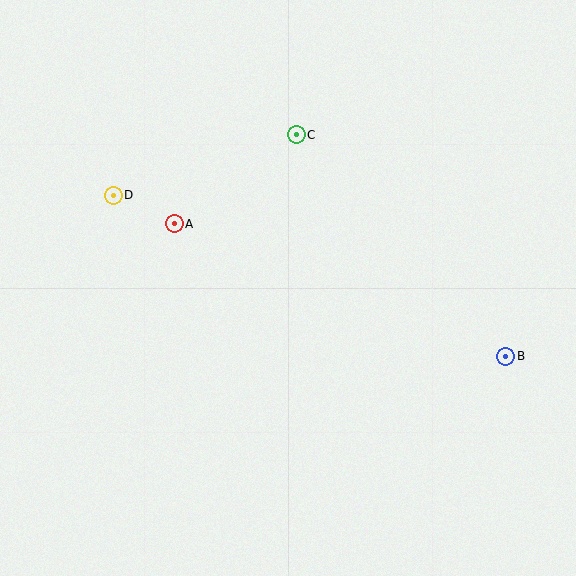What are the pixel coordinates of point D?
Point D is at (113, 195).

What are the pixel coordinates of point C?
Point C is at (296, 135).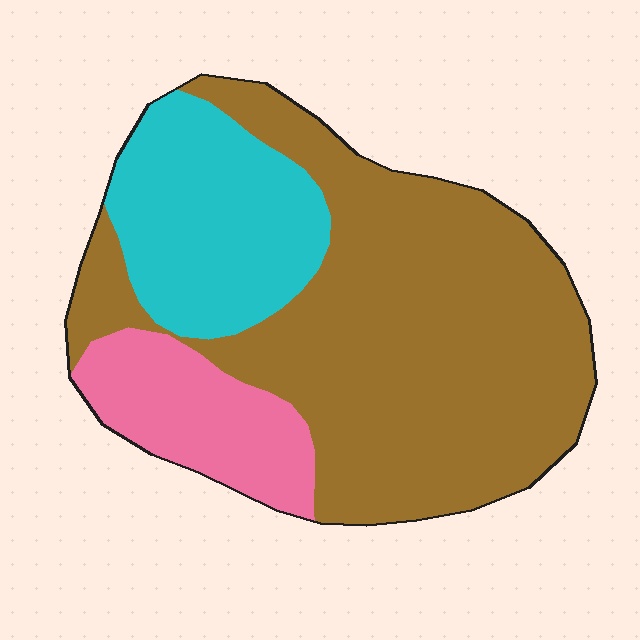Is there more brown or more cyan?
Brown.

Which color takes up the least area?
Pink, at roughly 15%.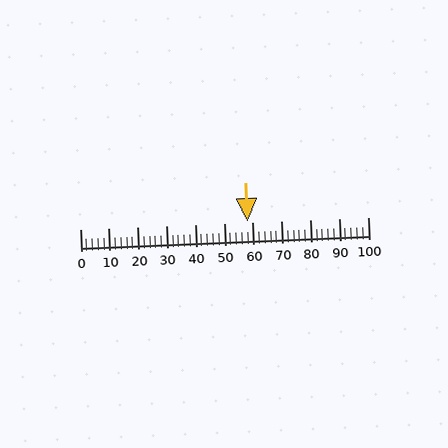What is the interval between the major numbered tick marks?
The major tick marks are spaced 10 units apart.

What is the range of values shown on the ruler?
The ruler shows values from 0 to 100.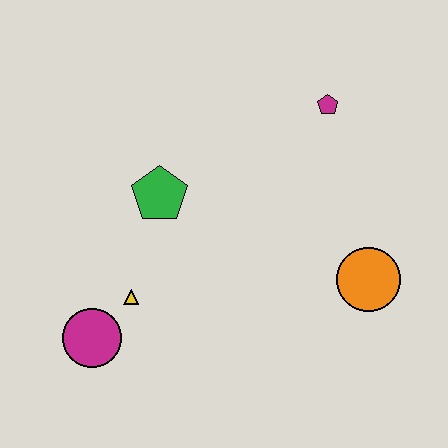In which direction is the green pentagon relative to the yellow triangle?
The green pentagon is above the yellow triangle.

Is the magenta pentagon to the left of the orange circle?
Yes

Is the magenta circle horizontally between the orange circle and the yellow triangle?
No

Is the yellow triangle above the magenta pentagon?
No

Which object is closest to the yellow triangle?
The magenta circle is closest to the yellow triangle.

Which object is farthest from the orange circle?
The magenta circle is farthest from the orange circle.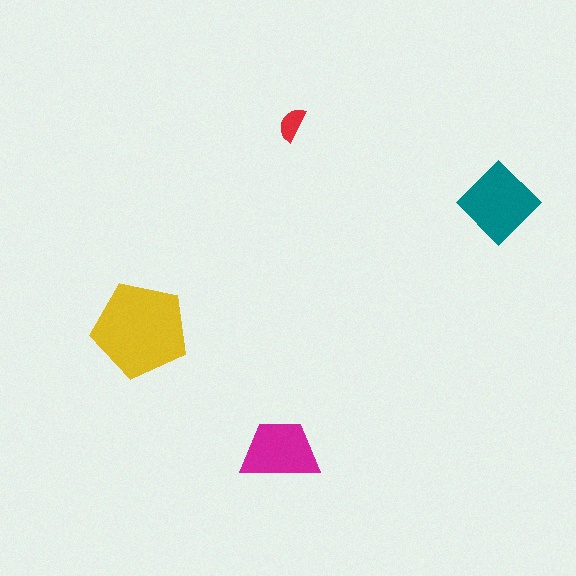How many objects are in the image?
There are 4 objects in the image.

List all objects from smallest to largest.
The red semicircle, the magenta trapezoid, the teal diamond, the yellow pentagon.